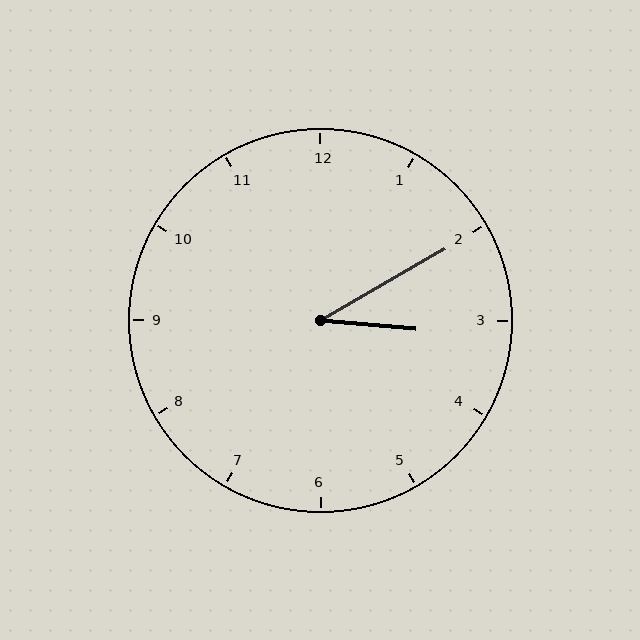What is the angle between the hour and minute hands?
Approximately 35 degrees.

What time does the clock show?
3:10.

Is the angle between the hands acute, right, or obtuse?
It is acute.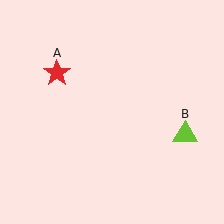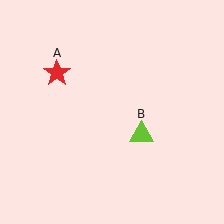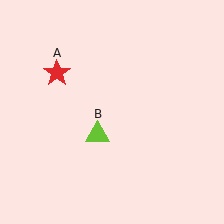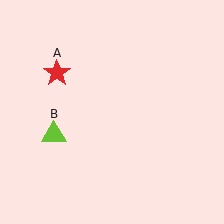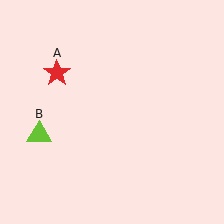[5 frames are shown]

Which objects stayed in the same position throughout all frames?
Red star (object A) remained stationary.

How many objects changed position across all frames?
1 object changed position: lime triangle (object B).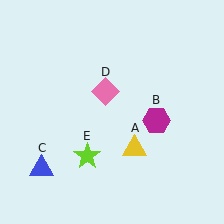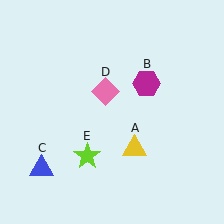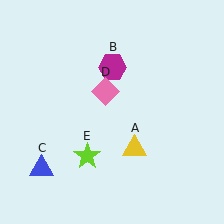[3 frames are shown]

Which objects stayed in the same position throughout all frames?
Yellow triangle (object A) and blue triangle (object C) and pink diamond (object D) and lime star (object E) remained stationary.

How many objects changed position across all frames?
1 object changed position: magenta hexagon (object B).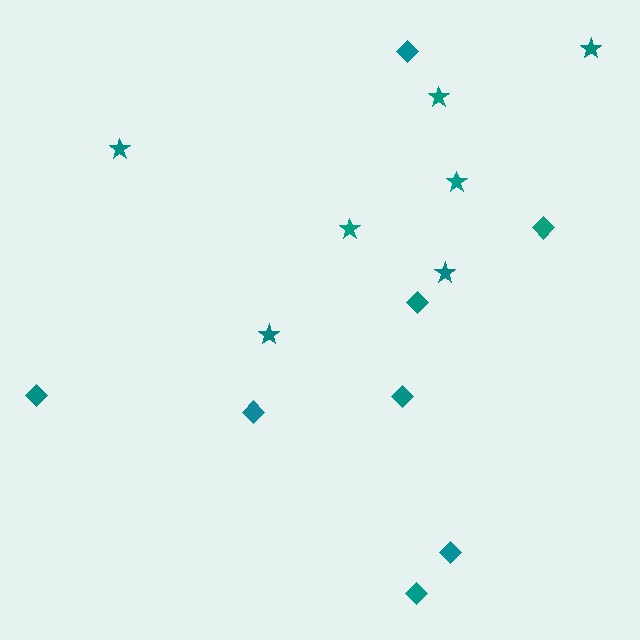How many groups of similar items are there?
There are 2 groups: one group of diamonds (8) and one group of stars (7).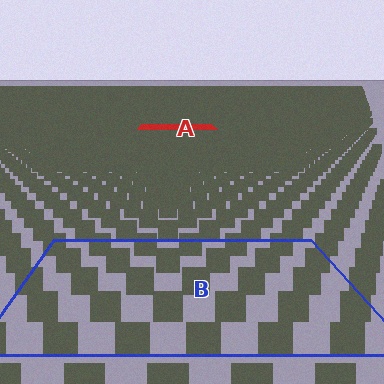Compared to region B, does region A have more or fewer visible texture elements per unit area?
Region A has more texture elements per unit area — they are packed more densely because it is farther away.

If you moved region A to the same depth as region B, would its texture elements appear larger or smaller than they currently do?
They would appear larger. At a closer depth, the same texture elements are projected at a bigger on-screen size.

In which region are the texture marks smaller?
The texture marks are smaller in region A, because it is farther away.